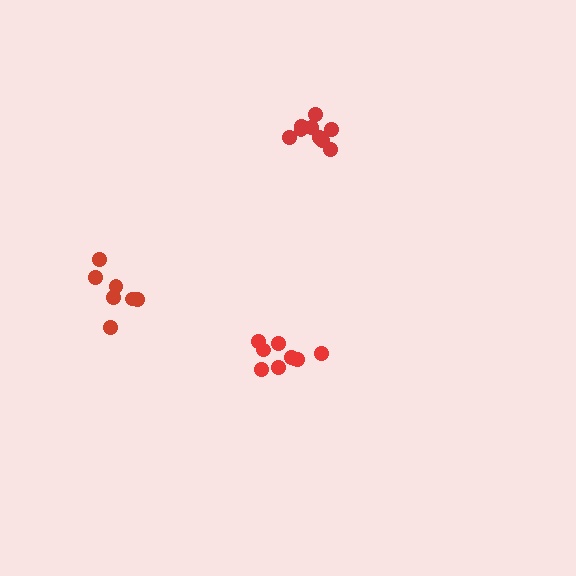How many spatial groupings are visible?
There are 3 spatial groupings.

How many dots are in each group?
Group 1: 9 dots, Group 2: 9 dots, Group 3: 7 dots (25 total).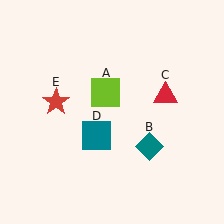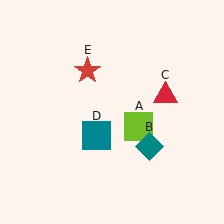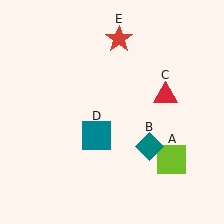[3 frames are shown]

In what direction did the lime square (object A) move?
The lime square (object A) moved down and to the right.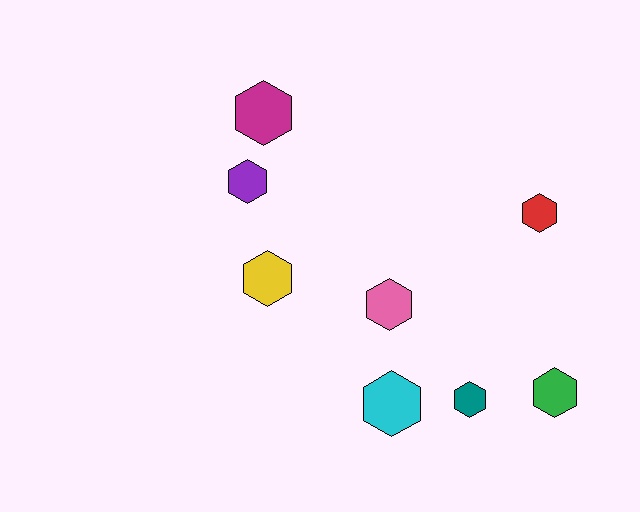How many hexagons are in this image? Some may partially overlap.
There are 8 hexagons.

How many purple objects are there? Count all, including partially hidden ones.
There is 1 purple object.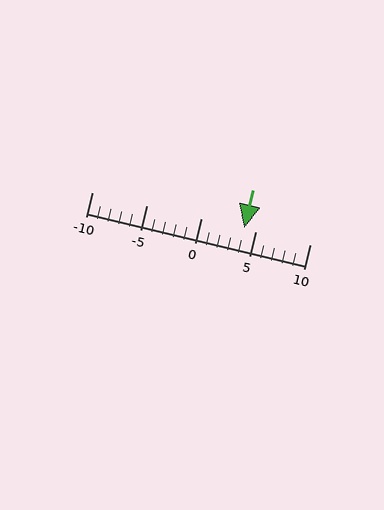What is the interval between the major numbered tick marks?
The major tick marks are spaced 5 units apart.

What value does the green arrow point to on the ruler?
The green arrow points to approximately 4.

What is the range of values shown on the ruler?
The ruler shows values from -10 to 10.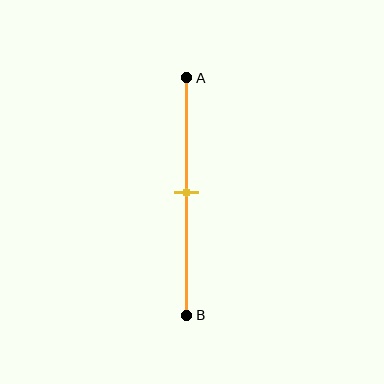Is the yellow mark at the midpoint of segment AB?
Yes, the mark is approximately at the midpoint.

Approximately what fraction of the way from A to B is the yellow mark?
The yellow mark is approximately 50% of the way from A to B.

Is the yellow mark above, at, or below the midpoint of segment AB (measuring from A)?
The yellow mark is approximately at the midpoint of segment AB.